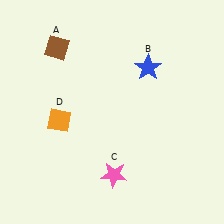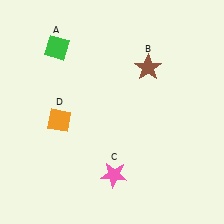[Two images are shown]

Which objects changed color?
A changed from brown to green. B changed from blue to brown.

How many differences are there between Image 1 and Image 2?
There are 2 differences between the two images.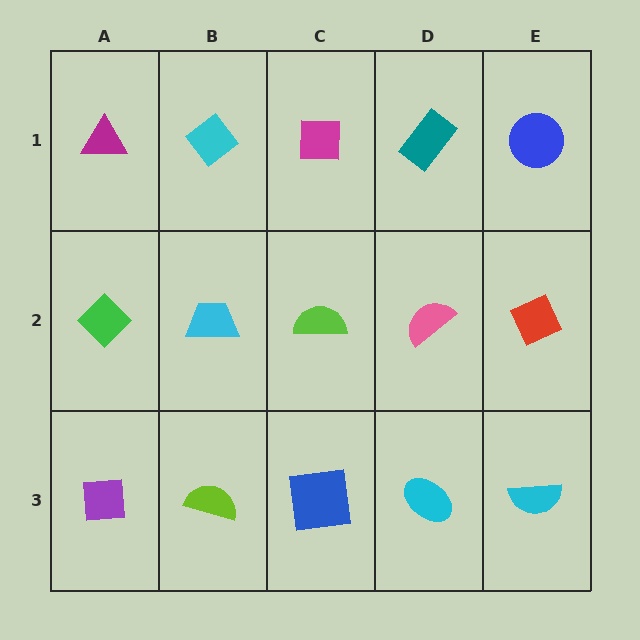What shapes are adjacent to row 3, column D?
A pink semicircle (row 2, column D), a blue square (row 3, column C), a cyan semicircle (row 3, column E).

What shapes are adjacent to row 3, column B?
A cyan trapezoid (row 2, column B), a purple square (row 3, column A), a blue square (row 3, column C).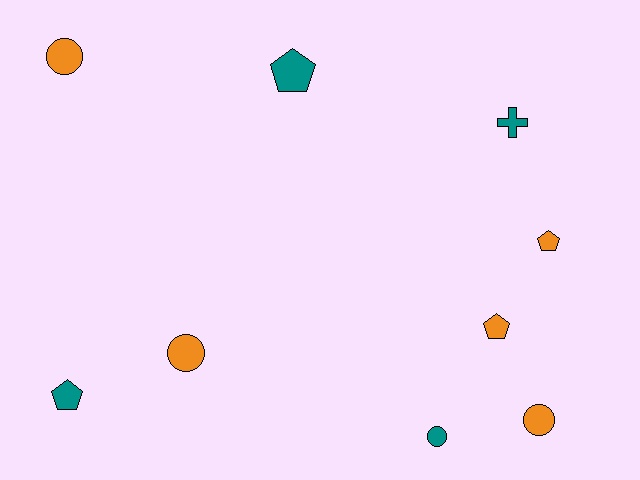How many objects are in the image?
There are 9 objects.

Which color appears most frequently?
Orange, with 5 objects.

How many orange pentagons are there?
There are 2 orange pentagons.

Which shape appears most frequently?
Circle, with 4 objects.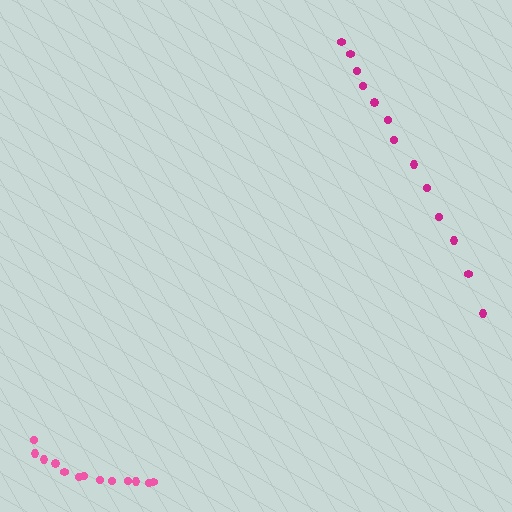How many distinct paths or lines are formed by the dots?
There are 2 distinct paths.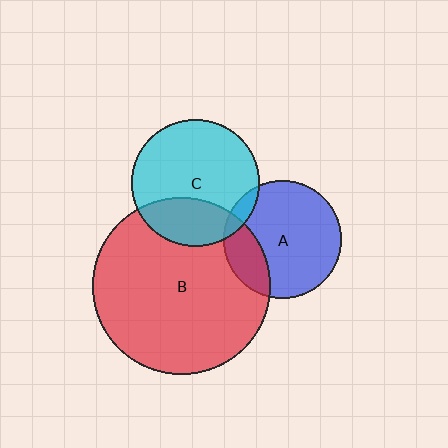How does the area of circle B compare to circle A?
Approximately 2.3 times.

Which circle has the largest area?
Circle B (red).